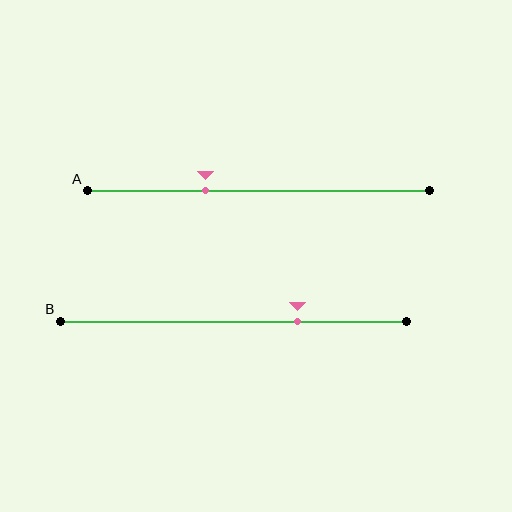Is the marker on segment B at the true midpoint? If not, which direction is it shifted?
No, the marker on segment B is shifted to the right by about 18% of the segment length.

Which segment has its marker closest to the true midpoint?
Segment A has its marker closest to the true midpoint.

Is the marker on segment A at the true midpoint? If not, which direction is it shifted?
No, the marker on segment A is shifted to the left by about 15% of the segment length.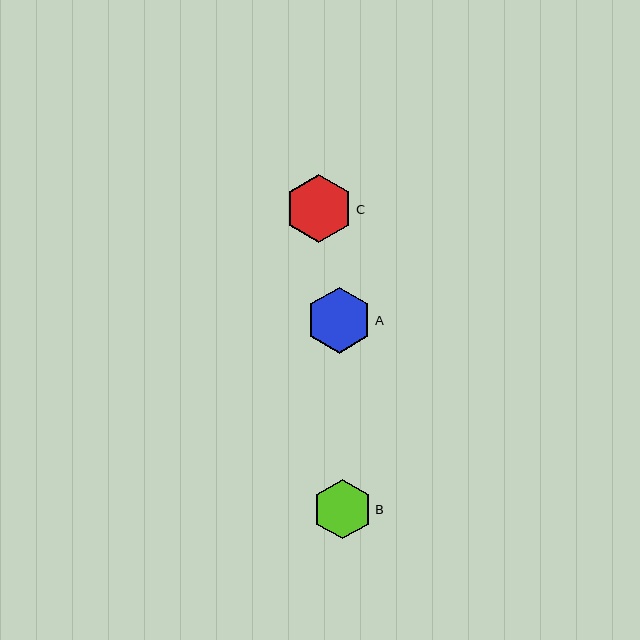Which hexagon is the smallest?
Hexagon B is the smallest with a size of approximately 59 pixels.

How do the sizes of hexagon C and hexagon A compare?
Hexagon C and hexagon A are approximately the same size.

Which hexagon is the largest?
Hexagon C is the largest with a size of approximately 68 pixels.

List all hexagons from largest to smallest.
From largest to smallest: C, A, B.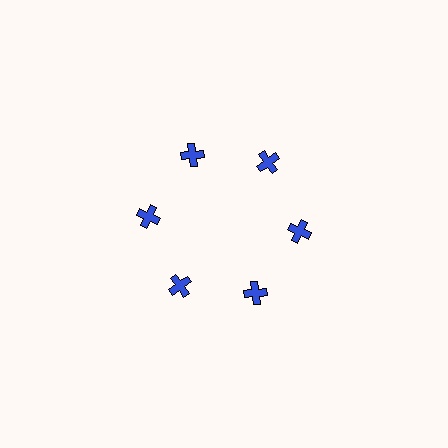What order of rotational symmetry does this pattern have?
This pattern has 6-fold rotational symmetry.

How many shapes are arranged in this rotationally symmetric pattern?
There are 6 shapes, arranged in 6 groups of 1.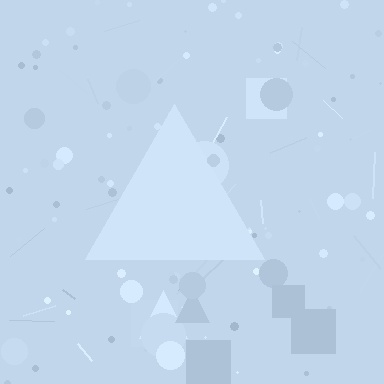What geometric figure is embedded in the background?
A triangle is embedded in the background.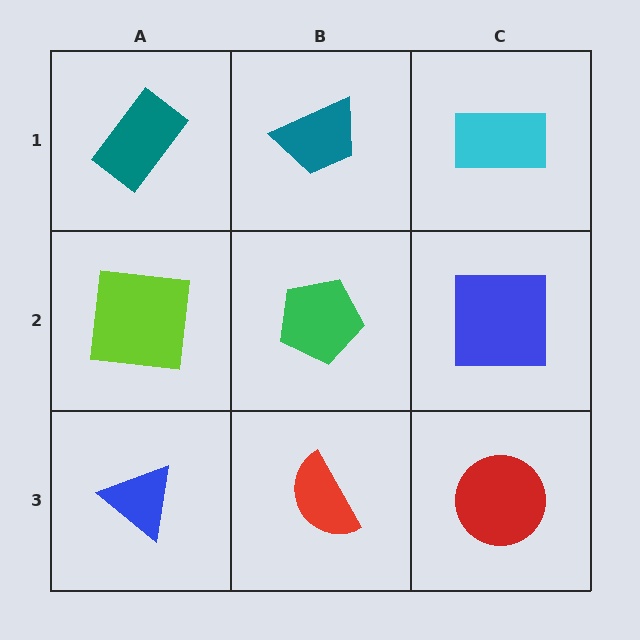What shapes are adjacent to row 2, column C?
A cyan rectangle (row 1, column C), a red circle (row 3, column C), a green pentagon (row 2, column B).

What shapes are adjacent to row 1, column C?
A blue square (row 2, column C), a teal trapezoid (row 1, column B).